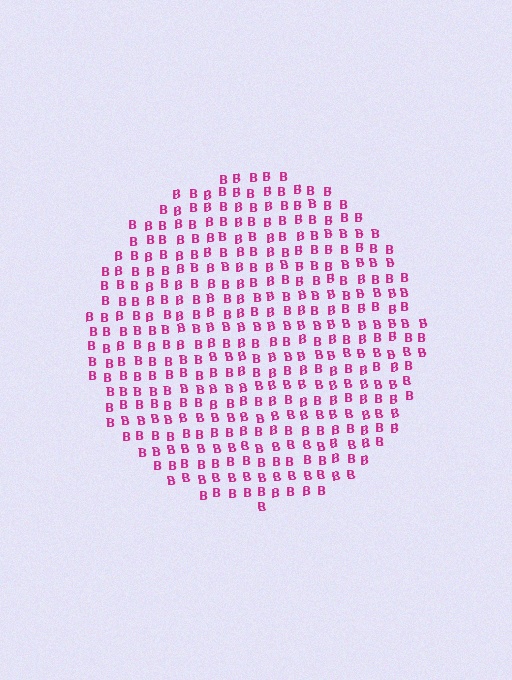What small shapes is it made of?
It is made of small letter B's.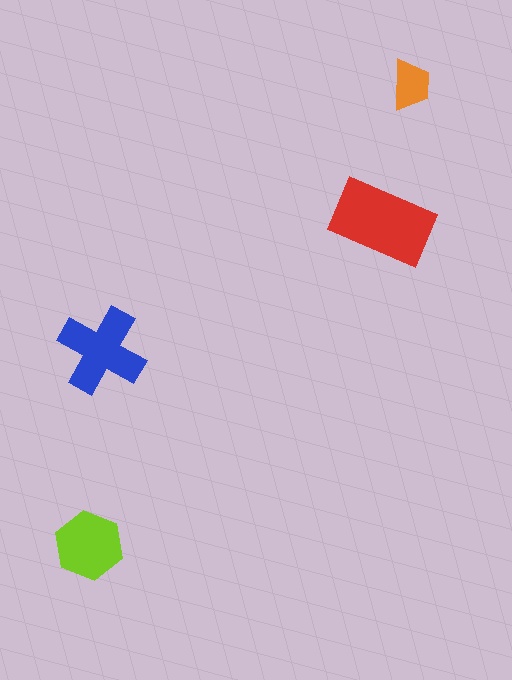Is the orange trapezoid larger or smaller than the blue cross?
Smaller.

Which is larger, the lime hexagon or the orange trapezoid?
The lime hexagon.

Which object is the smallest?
The orange trapezoid.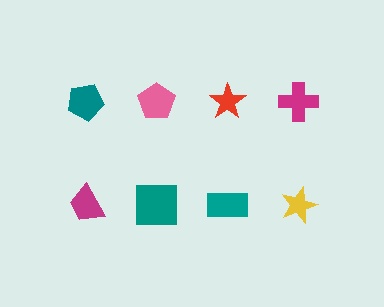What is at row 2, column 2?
A teal square.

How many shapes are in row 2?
4 shapes.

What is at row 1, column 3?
A red star.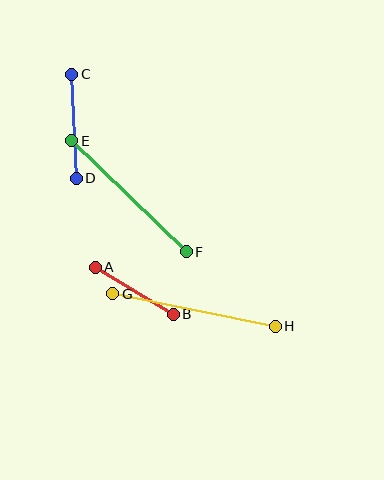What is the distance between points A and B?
The distance is approximately 91 pixels.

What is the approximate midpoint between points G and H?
The midpoint is at approximately (194, 310) pixels.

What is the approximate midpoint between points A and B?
The midpoint is at approximately (134, 291) pixels.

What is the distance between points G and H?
The distance is approximately 166 pixels.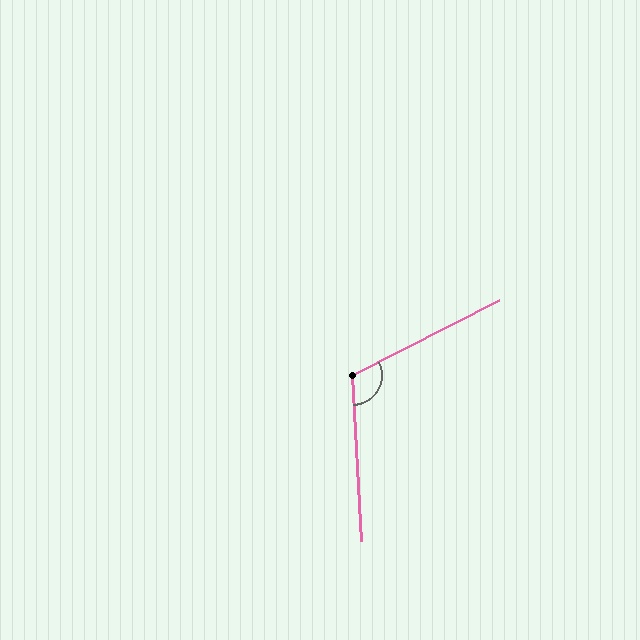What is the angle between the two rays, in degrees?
Approximately 114 degrees.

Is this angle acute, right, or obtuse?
It is obtuse.